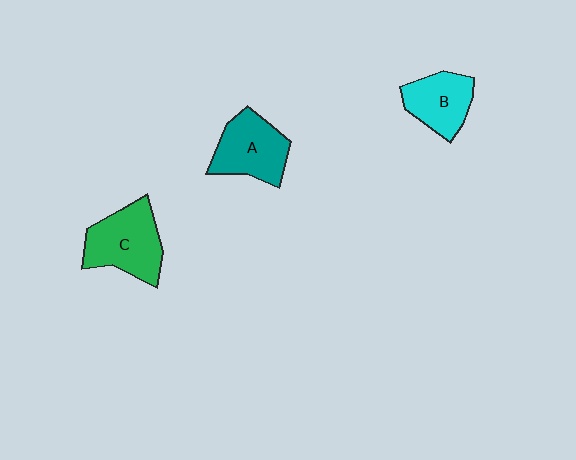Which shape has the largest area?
Shape C (green).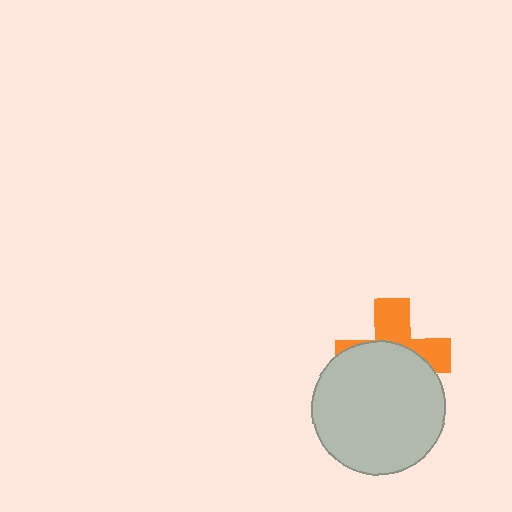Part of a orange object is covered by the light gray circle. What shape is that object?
It is a cross.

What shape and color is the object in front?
The object in front is a light gray circle.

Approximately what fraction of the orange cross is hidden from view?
Roughly 59% of the orange cross is hidden behind the light gray circle.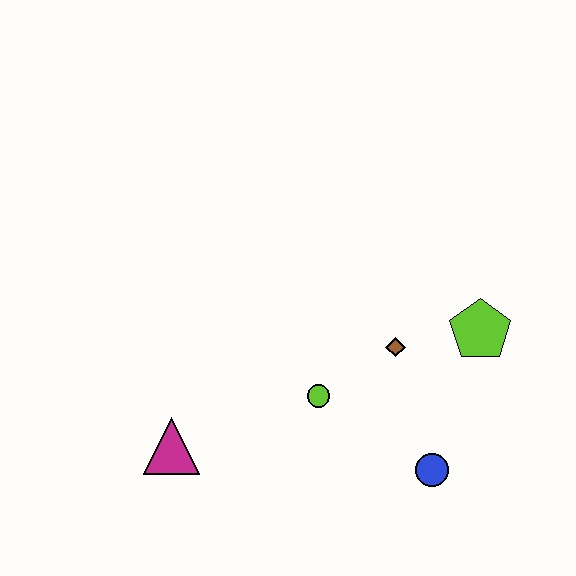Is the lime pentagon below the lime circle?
No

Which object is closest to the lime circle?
The brown diamond is closest to the lime circle.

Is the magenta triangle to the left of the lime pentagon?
Yes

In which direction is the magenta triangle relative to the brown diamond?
The magenta triangle is to the left of the brown diamond.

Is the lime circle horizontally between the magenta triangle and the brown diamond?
Yes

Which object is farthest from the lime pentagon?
The magenta triangle is farthest from the lime pentagon.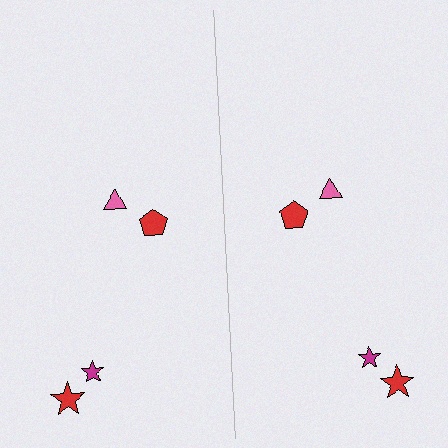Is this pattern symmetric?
Yes, this pattern has bilateral (reflection) symmetry.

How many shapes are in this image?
There are 8 shapes in this image.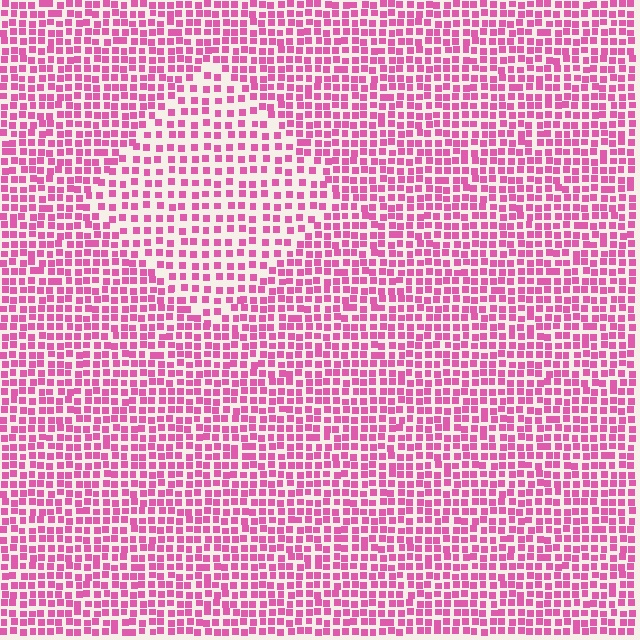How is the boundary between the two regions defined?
The boundary is defined by a change in element density (approximately 1.6x ratio). All elements are the same color, size, and shape.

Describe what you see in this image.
The image contains small pink elements arranged at two different densities. A diamond-shaped region is visible where the elements are less densely packed than the surrounding area.